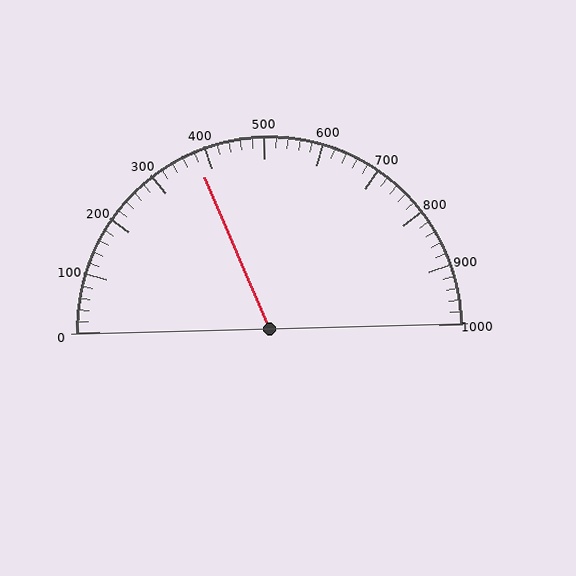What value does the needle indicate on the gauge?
The needle indicates approximately 380.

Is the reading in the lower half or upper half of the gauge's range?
The reading is in the lower half of the range (0 to 1000).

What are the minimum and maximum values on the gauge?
The gauge ranges from 0 to 1000.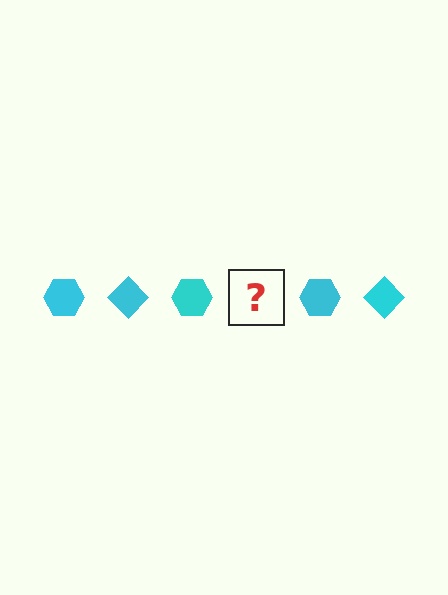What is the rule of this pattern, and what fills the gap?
The rule is that the pattern cycles through hexagon, diamond shapes in cyan. The gap should be filled with a cyan diamond.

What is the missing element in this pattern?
The missing element is a cyan diamond.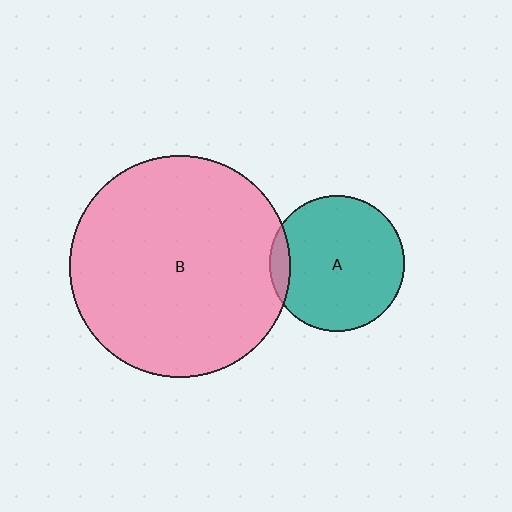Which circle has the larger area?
Circle B (pink).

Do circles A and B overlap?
Yes.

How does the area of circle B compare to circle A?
Approximately 2.7 times.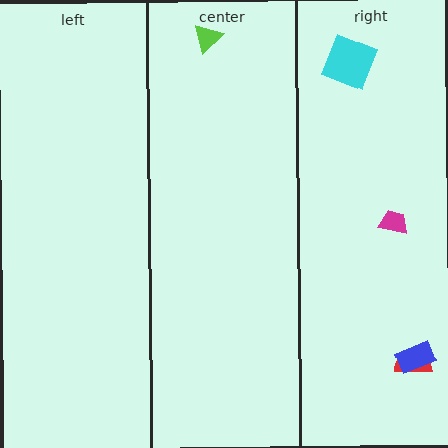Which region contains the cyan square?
The right region.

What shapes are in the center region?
The lime triangle.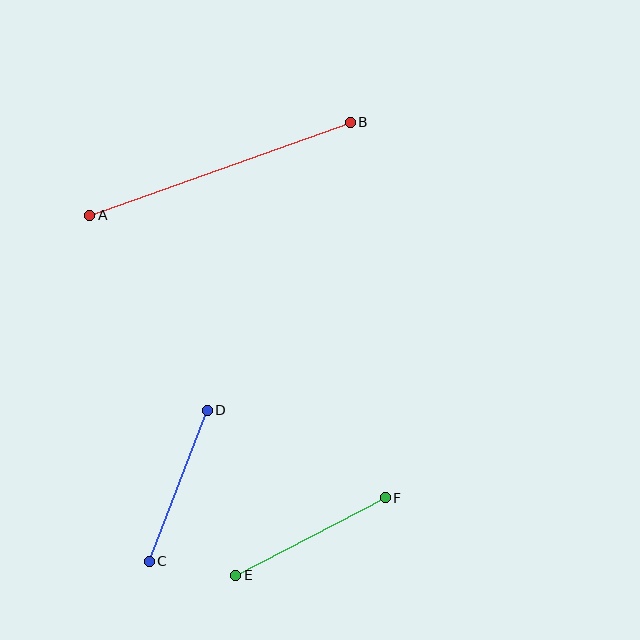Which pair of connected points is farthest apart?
Points A and B are farthest apart.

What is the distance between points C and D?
The distance is approximately 161 pixels.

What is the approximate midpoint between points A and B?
The midpoint is at approximately (220, 169) pixels.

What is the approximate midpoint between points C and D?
The midpoint is at approximately (178, 486) pixels.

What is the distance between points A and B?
The distance is approximately 277 pixels.